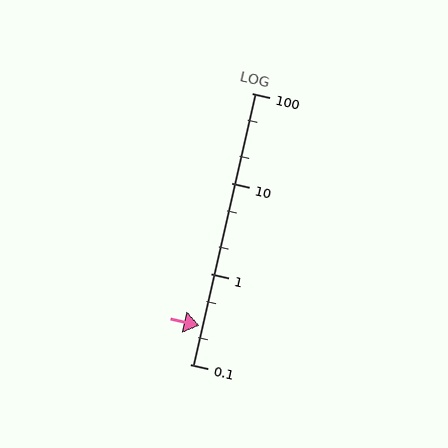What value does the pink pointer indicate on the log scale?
The pointer indicates approximately 0.27.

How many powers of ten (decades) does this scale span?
The scale spans 3 decades, from 0.1 to 100.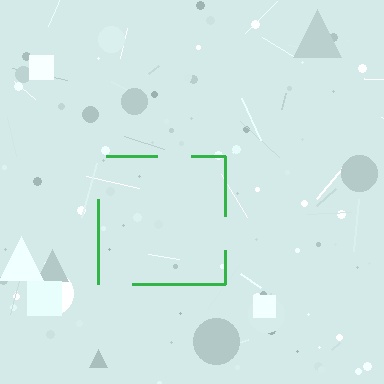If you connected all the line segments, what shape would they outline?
They would outline a square.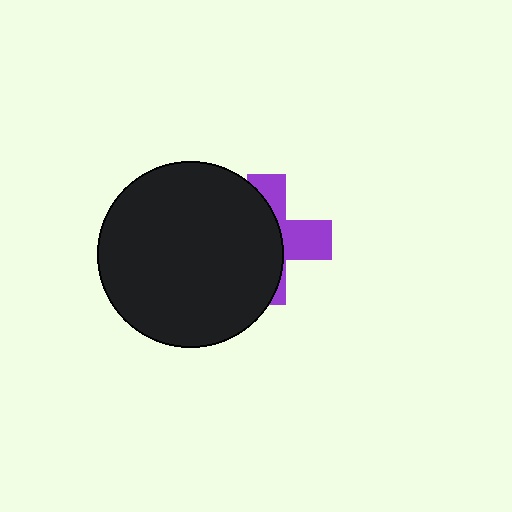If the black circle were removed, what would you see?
You would see the complete purple cross.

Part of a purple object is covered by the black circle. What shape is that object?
It is a cross.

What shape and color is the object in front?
The object in front is a black circle.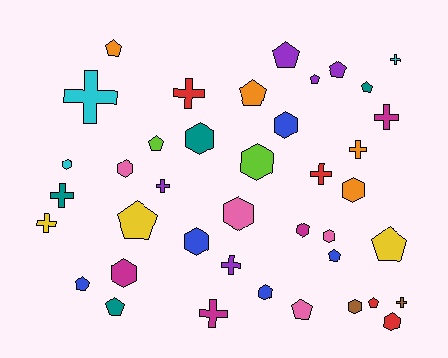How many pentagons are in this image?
There are 14 pentagons.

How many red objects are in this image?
There are 4 red objects.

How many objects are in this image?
There are 40 objects.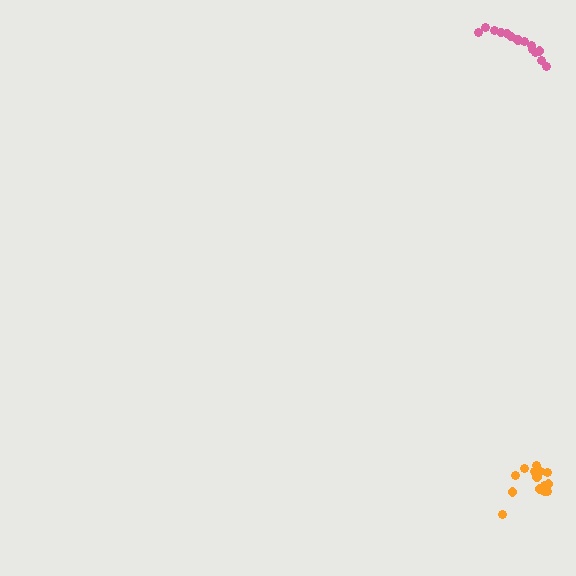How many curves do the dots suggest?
There are 2 distinct paths.